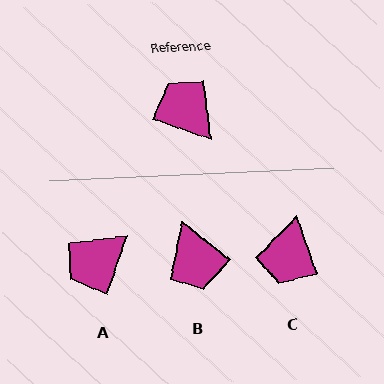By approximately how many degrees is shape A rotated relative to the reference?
Approximately 90 degrees counter-clockwise.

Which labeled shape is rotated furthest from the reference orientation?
B, about 161 degrees away.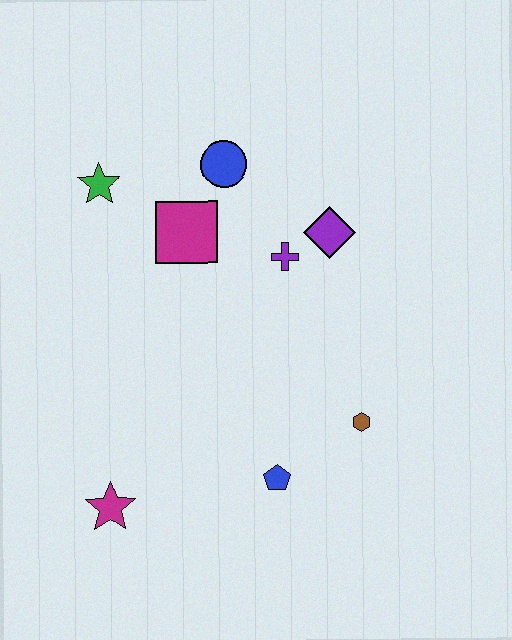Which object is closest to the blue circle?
The magenta square is closest to the blue circle.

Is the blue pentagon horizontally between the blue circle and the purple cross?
Yes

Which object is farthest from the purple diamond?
The magenta star is farthest from the purple diamond.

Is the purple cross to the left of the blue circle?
No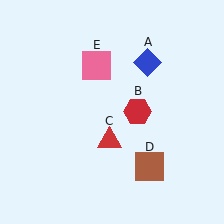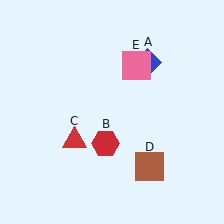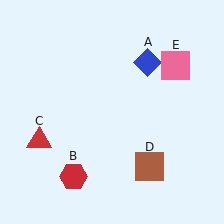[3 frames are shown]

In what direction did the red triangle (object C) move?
The red triangle (object C) moved left.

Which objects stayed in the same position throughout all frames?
Blue diamond (object A) and brown square (object D) remained stationary.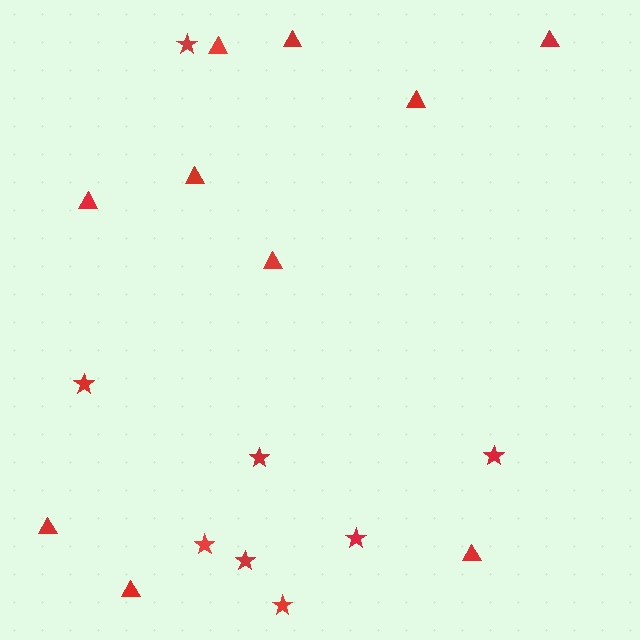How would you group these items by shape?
There are 2 groups: one group of triangles (10) and one group of stars (8).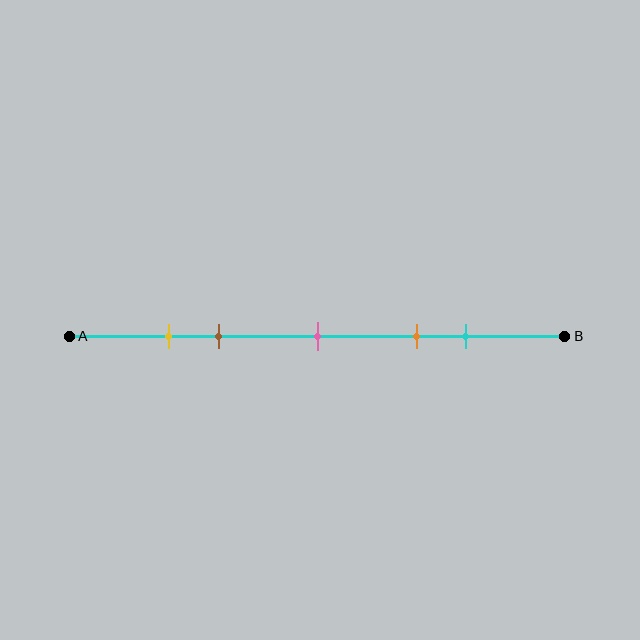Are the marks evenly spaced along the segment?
No, the marks are not evenly spaced.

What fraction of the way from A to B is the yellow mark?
The yellow mark is approximately 20% (0.2) of the way from A to B.